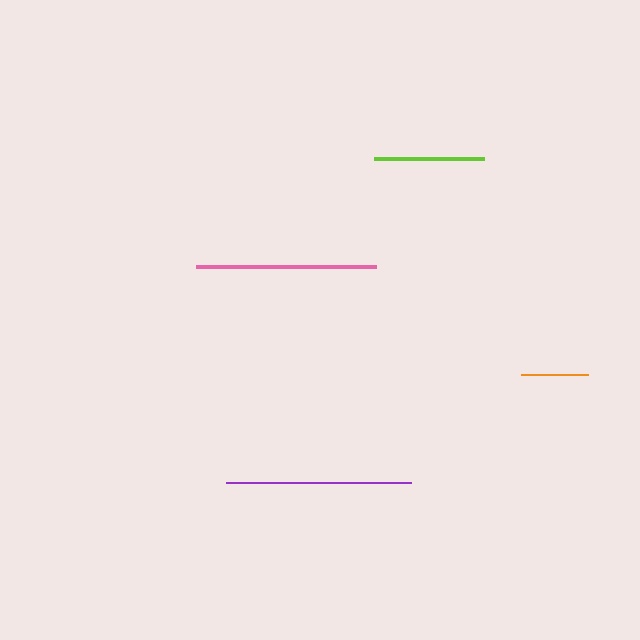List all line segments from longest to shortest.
From longest to shortest: purple, pink, lime, orange.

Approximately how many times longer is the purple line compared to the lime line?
The purple line is approximately 1.7 times the length of the lime line.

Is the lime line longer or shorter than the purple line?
The purple line is longer than the lime line.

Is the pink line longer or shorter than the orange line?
The pink line is longer than the orange line.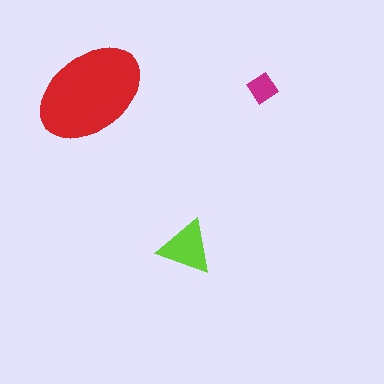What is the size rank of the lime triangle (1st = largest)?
2nd.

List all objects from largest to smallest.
The red ellipse, the lime triangle, the magenta diamond.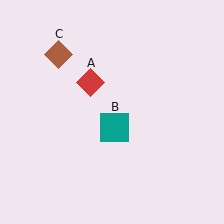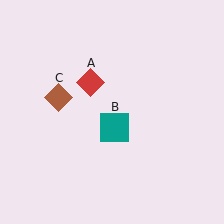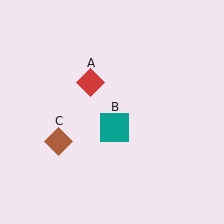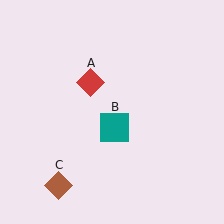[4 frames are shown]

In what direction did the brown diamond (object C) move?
The brown diamond (object C) moved down.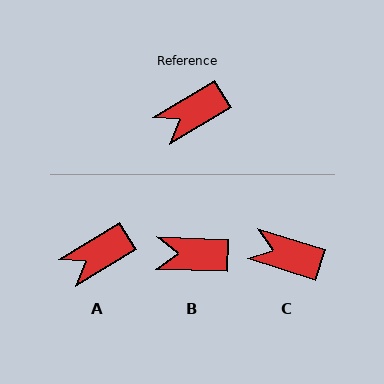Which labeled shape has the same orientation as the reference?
A.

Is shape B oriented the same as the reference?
No, it is off by about 34 degrees.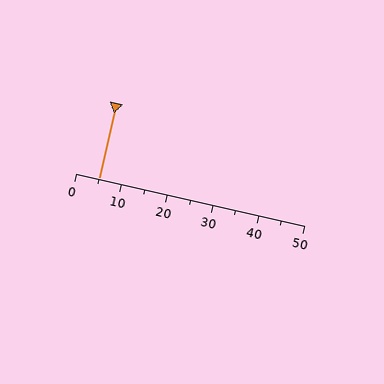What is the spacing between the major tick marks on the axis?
The major ticks are spaced 10 apart.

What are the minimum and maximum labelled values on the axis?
The axis runs from 0 to 50.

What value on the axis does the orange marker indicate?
The marker indicates approximately 5.